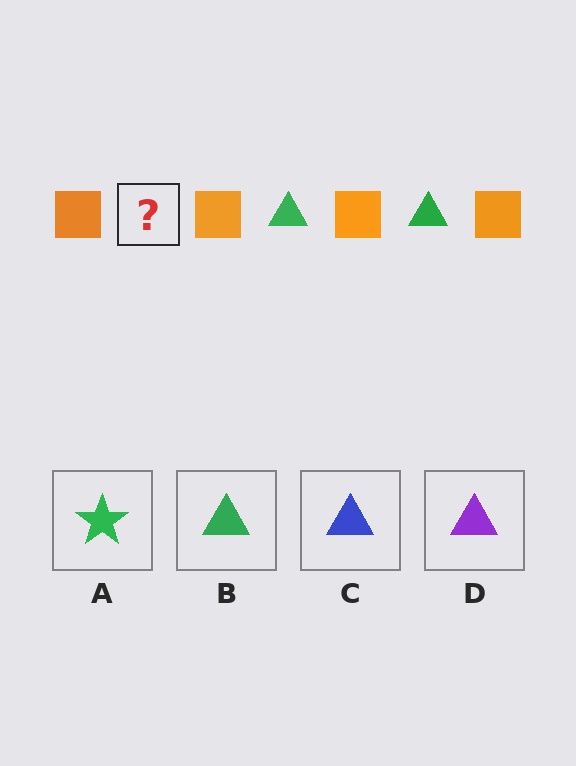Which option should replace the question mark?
Option B.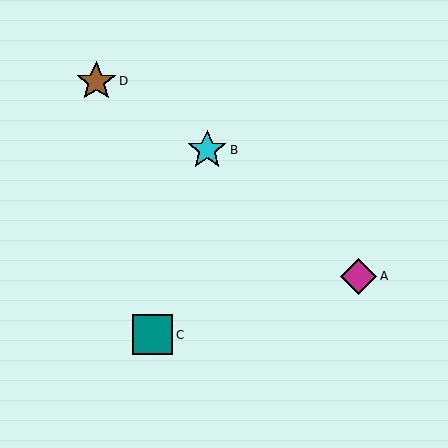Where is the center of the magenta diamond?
The center of the magenta diamond is at (359, 276).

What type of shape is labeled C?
Shape C is a teal square.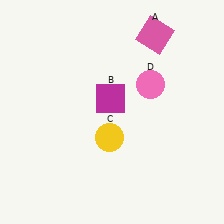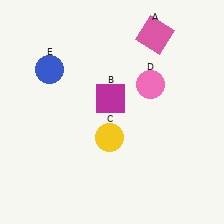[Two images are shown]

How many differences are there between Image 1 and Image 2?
There is 1 difference between the two images.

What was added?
A blue circle (E) was added in Image 2.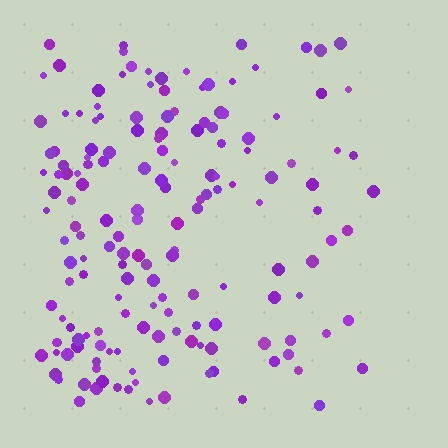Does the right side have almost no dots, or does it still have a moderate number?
Still a moderate number, just noticeably fewer than the left.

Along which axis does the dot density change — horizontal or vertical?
Horizontal.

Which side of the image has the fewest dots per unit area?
The right.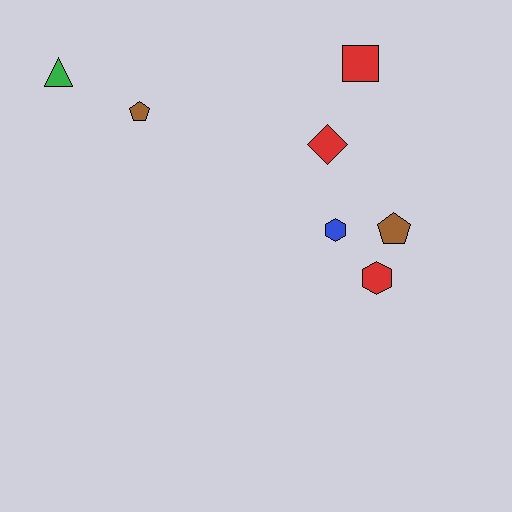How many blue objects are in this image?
There is 1 blue object.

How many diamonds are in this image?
There is 1 diamond.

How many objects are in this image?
There are 7 objects.